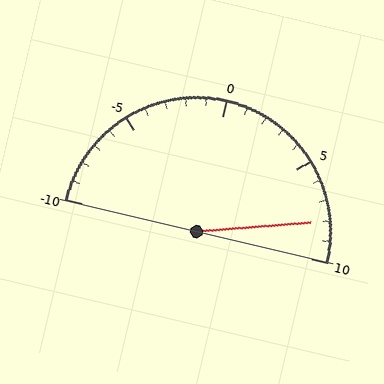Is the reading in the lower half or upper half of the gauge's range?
The reading is in the upper half of the range (-10 to 10).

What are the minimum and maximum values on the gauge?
The gauge ranges from -10 to 10.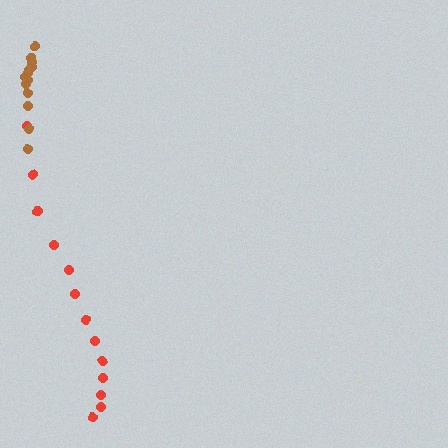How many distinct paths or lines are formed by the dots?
There are 2 distinct paths.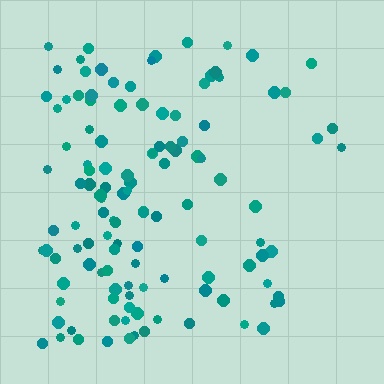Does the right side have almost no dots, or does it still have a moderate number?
Still a moderate number, just noticeably fewer than the left.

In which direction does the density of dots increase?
From right to left, with the left side densest.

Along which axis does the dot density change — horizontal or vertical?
Horizontal.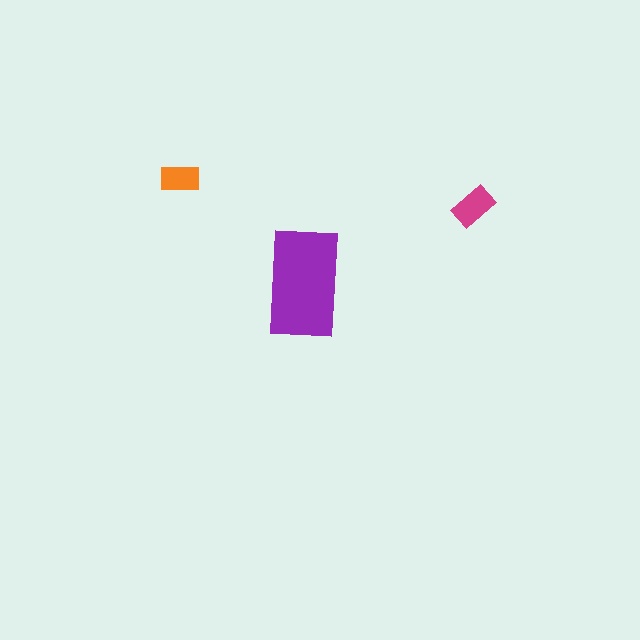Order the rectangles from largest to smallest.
the purple one, the magenta one, the orange one.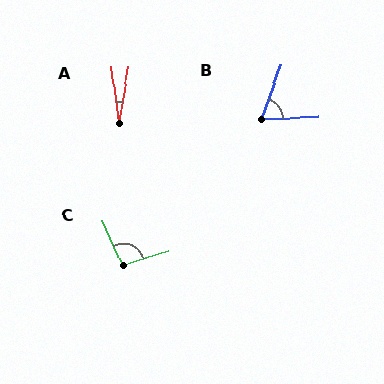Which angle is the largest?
C, at approximately 98 degrees.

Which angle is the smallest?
A, at approximately 17 degrees.